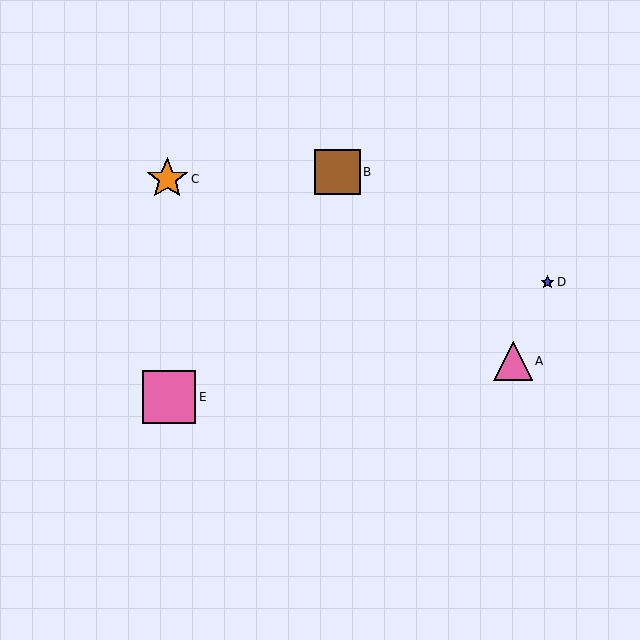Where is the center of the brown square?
The center of the brown square is at (338, 172).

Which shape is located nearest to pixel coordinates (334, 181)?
The brown square (labeled B) at (338, 172) is nearest to that location.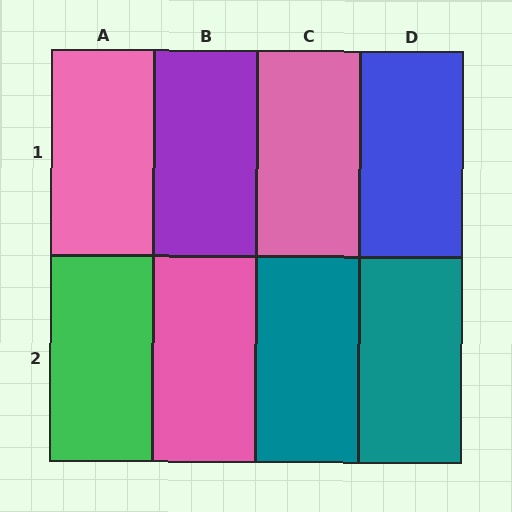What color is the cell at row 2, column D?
Teal.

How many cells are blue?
1 cell is blue.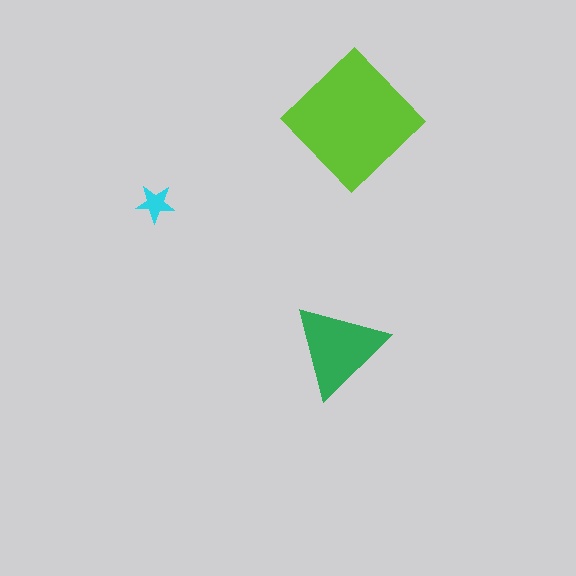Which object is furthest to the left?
The cyan star is leftmost.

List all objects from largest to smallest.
The lime diamond, the green triangle, the cyan star.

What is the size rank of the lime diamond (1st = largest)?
1st.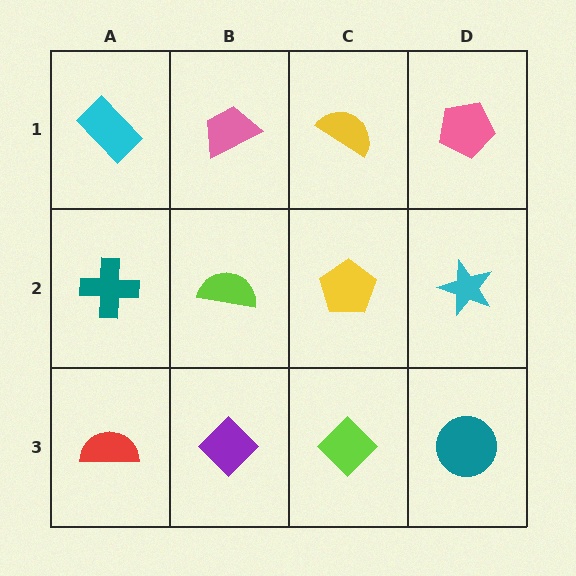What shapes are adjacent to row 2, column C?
A yellow semicircle (row 1, column C), a lime diamond (row 3, column C), a lime semicircle (row 2, column B), a cyan star (row 2, column D).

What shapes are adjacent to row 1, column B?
A lime semicircle (row 2, column B), a cyan rectangle (row 1, column A), a yellow semicircle (row 1, column C).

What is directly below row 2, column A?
A red semicircle.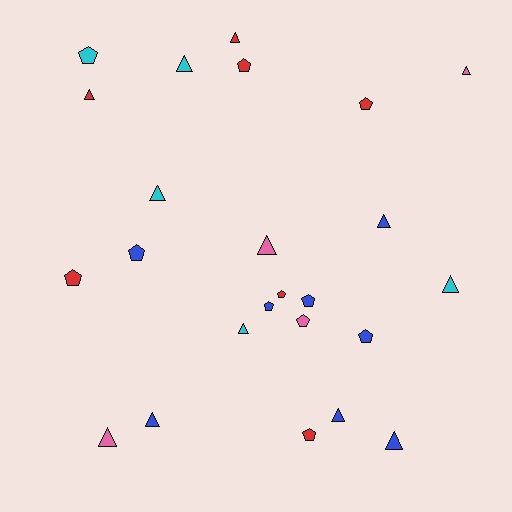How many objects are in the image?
There are 24 objects.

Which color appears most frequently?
Blue, with 8 objects.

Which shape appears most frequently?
Triangle, with 13 objects.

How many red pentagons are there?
There are 5 red pentagons.